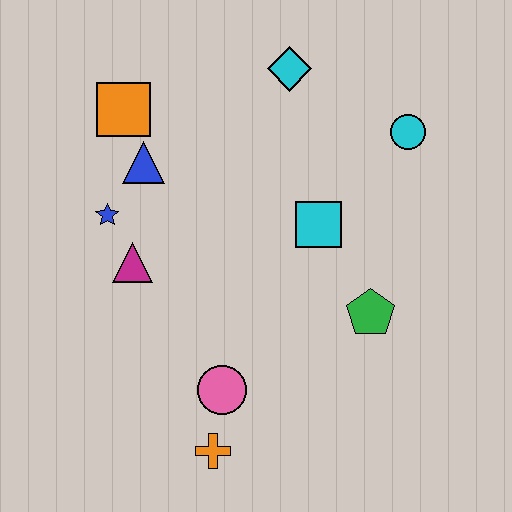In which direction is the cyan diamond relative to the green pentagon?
The cyan diamond is above the green pentagon.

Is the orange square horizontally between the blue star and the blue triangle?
Yes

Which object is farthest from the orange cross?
The cyan diamond is farthest from the orange cross.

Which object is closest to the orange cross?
The pink circle is closest to the orange cross.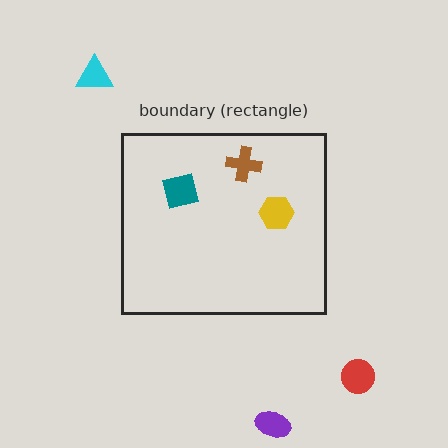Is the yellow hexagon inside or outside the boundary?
Inside.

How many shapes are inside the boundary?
3 inside, 3 outside.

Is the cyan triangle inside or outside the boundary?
Outside.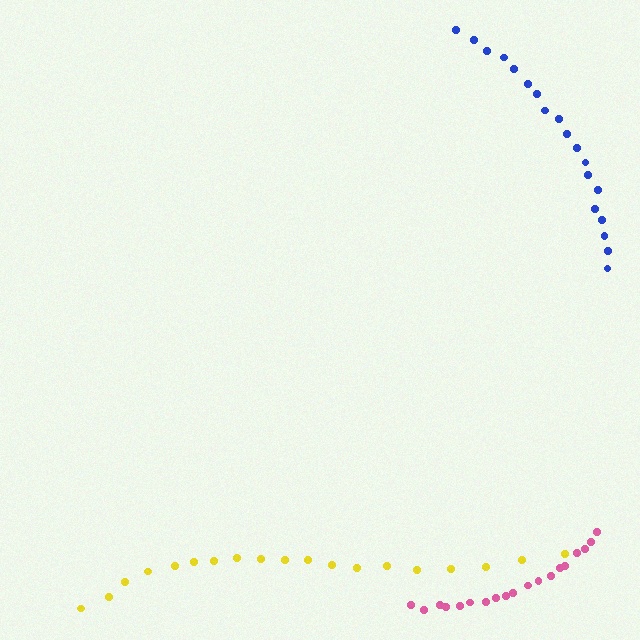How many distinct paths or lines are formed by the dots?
There are 3 distinct paths.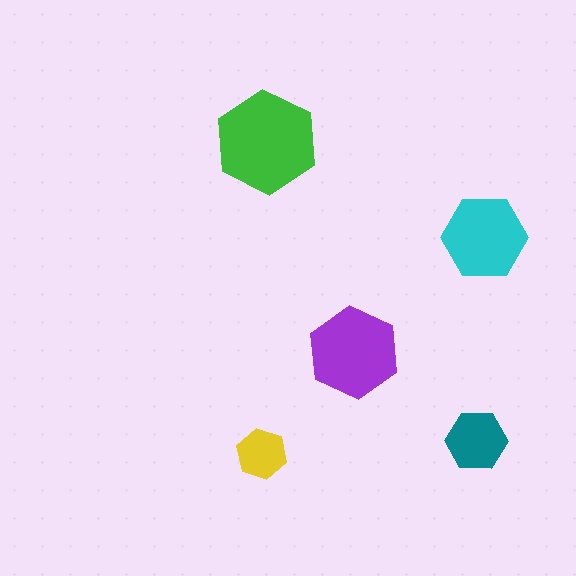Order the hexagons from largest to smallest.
the green one, the purple one, the cyan one, the teal one, the yellow one.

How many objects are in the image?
There are 5 objects in the image.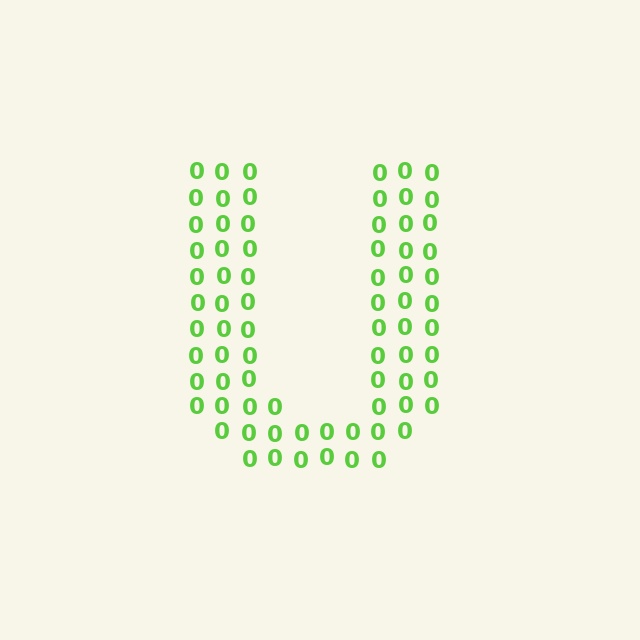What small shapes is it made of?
It is made of small digit 0's.